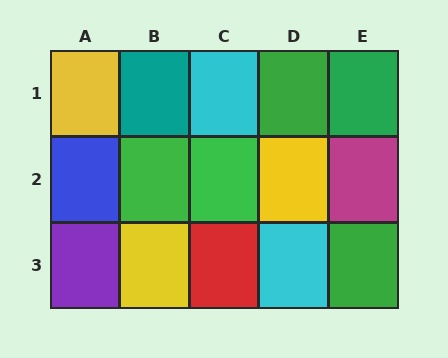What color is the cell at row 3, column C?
Red.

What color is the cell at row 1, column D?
Green.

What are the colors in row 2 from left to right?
Blue, green, green, yellow, magenta.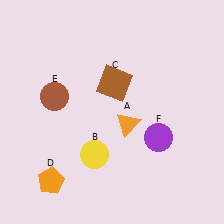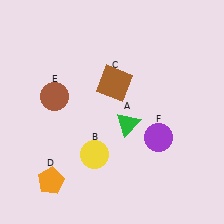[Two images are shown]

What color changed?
The triangle (A) changed from orange in Image 1 to green in Image 2.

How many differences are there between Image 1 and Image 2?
There is 1 difference between the two images.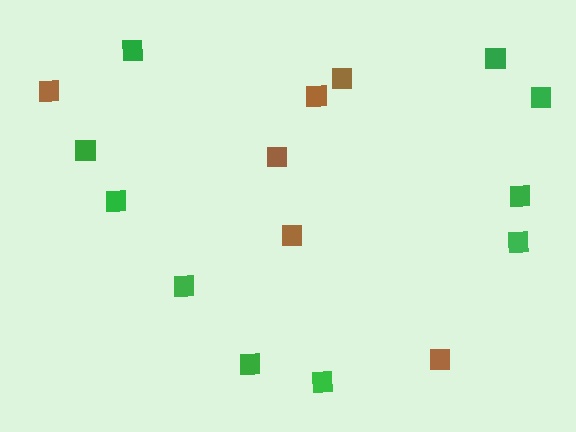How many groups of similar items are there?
There are 2 groups: one group of green squares (10) and one group of brown squares (6).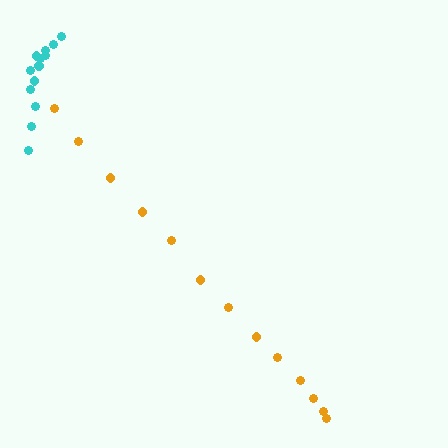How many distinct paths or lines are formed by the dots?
There are 2 distinct paths.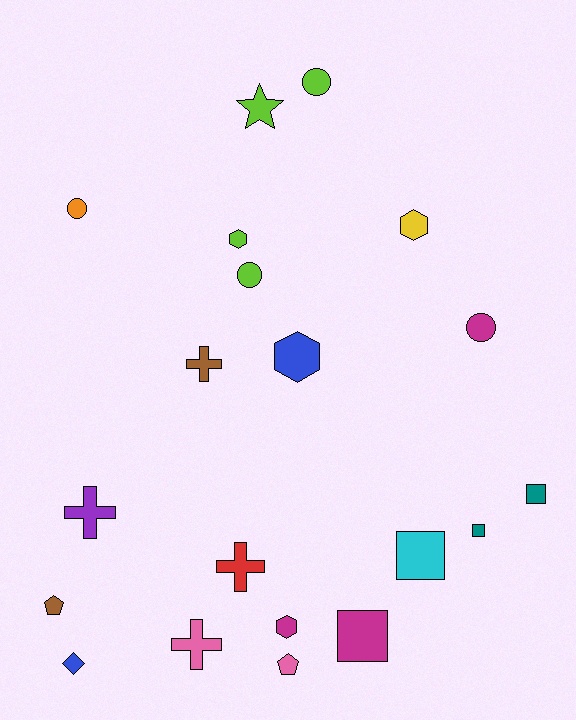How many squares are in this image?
There are 4 squares.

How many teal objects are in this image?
There are 2 teal objects.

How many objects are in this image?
There are 20 objects.